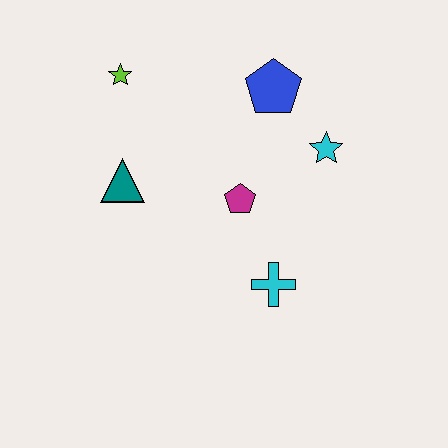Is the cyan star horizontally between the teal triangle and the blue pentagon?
No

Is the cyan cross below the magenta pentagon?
Yes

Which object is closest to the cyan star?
The blue pentagon is closest to the cyan star.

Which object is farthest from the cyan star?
The lime star is farthest from the cyan star.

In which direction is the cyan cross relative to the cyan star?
The cyan cross is below the cyan star.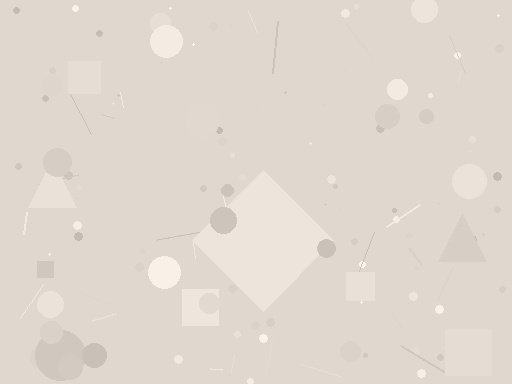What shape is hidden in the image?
A diamond is hidden in the image.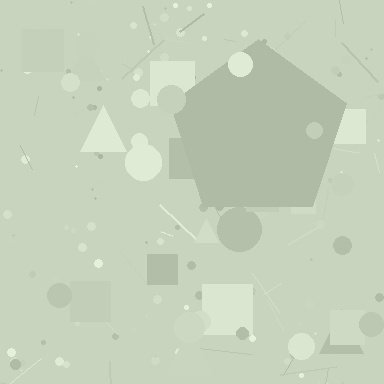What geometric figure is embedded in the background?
A pentagon is embedded in the background.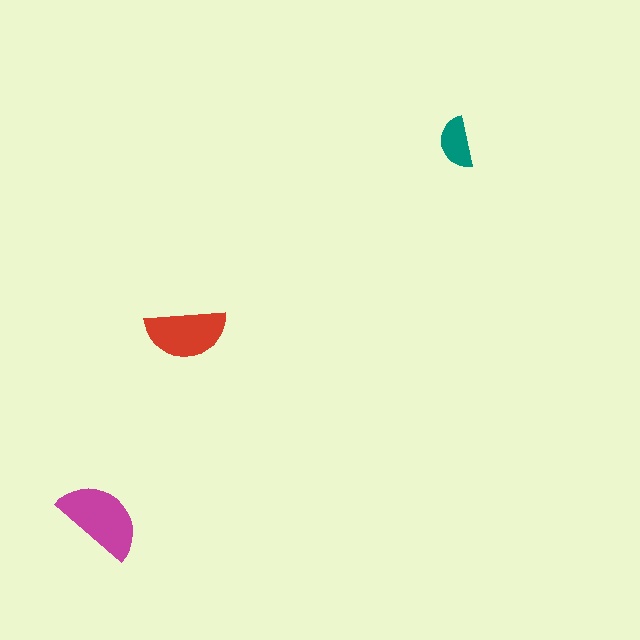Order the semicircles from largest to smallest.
the magenta one, the red one, the teal one.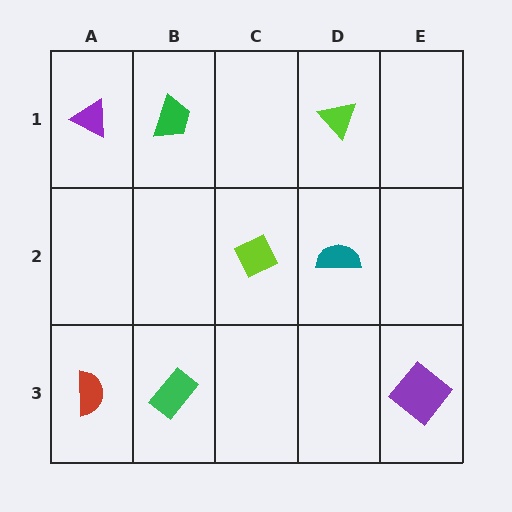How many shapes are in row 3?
3 shapes.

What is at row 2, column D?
A teal semicircle.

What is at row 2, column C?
A lime diamond.